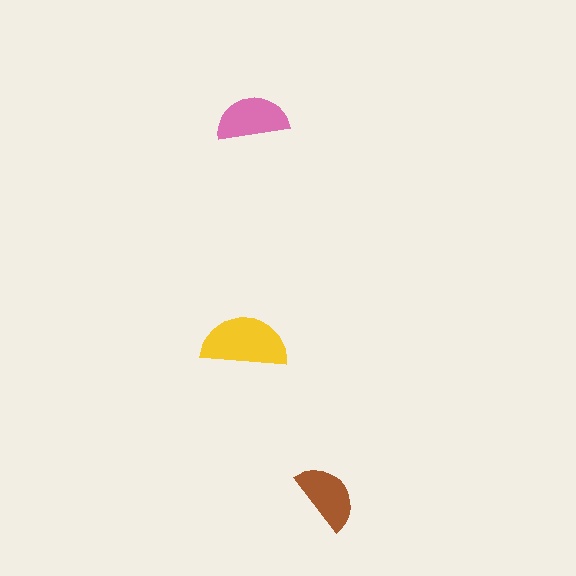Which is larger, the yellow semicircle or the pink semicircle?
The yellow one.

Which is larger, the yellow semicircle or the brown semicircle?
The yellow one.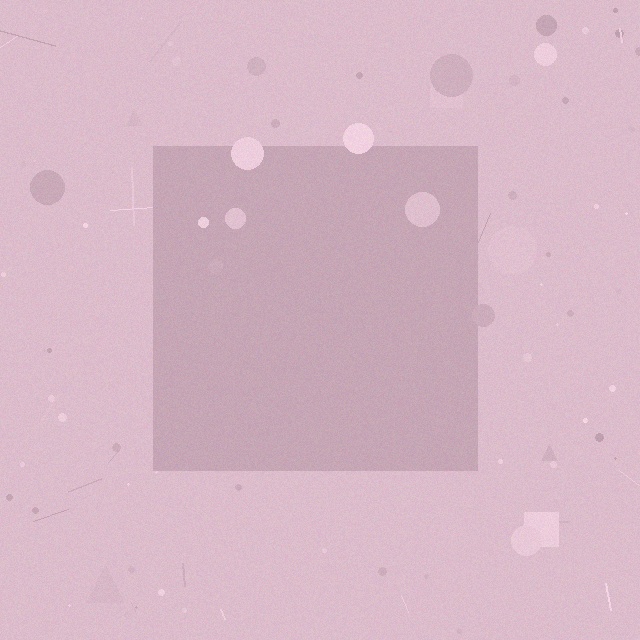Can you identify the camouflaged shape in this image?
The camouflaged shape is a square.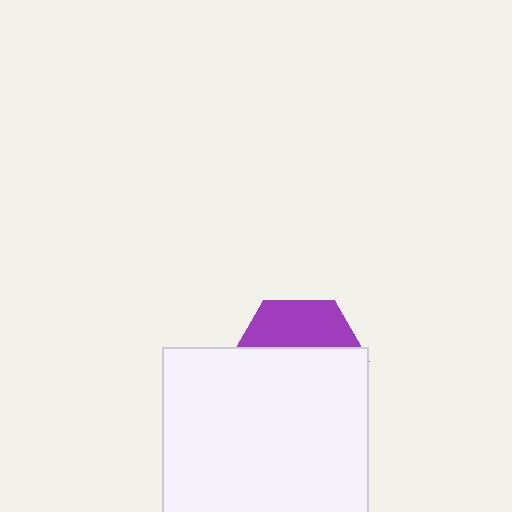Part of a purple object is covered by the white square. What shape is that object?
It is a hexagon.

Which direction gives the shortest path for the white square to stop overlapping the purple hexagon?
Moving down gives the shortest separation.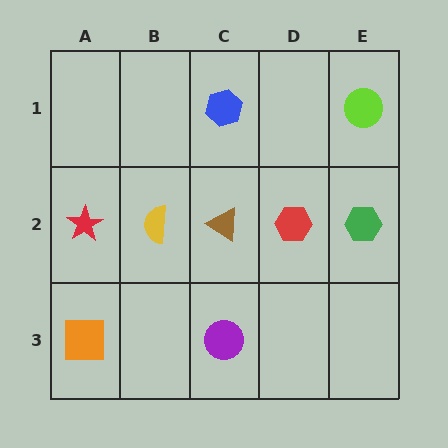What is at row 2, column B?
A yellow semicircle.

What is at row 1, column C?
A blue hexagon.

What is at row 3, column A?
An orange square.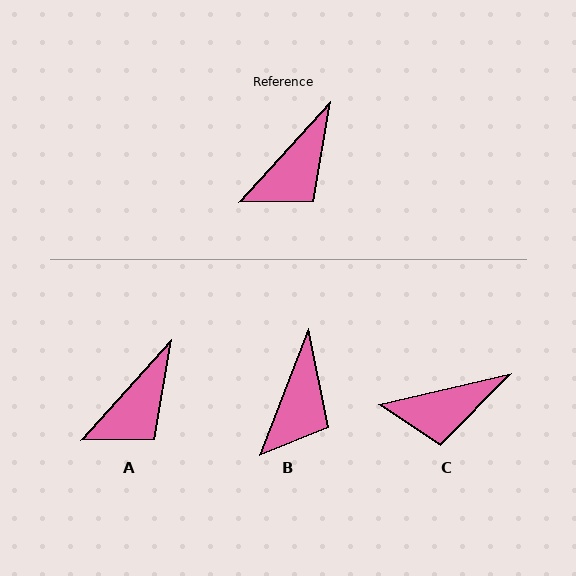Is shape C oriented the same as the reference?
No, it is off by about 35 degrees.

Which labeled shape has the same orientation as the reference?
A.